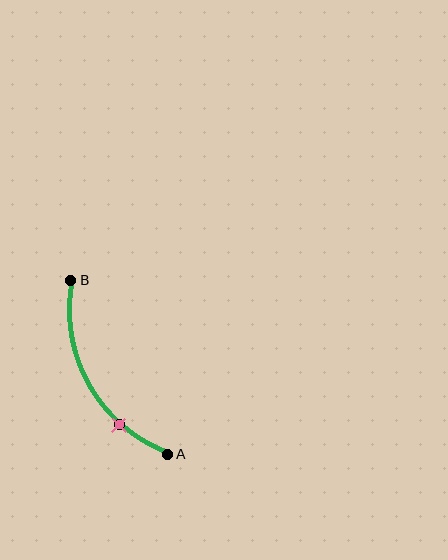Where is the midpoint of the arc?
The arc midpoint is the point on the curve farthest from the straight line joining A and B. It sits to the left of that line.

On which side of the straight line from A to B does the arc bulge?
The arc bulges to the left of the straight line connecting A and B.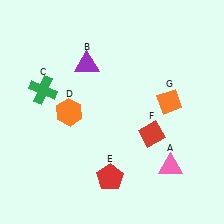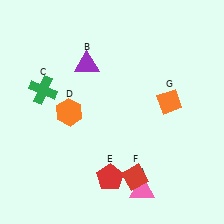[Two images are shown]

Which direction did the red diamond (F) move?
The red diamond (F) moved down.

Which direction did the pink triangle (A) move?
The pink triangle (A) moved left.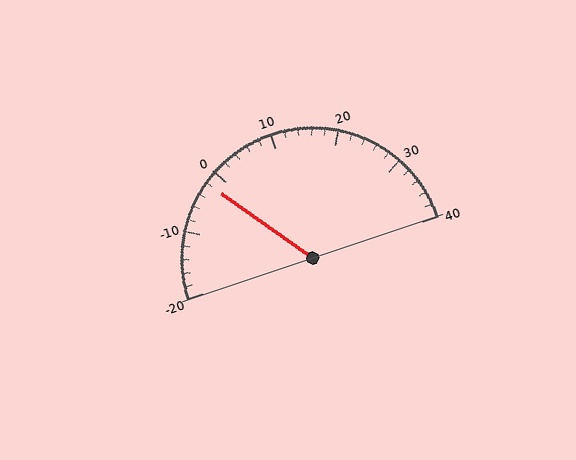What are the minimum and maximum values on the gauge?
The gauge ranges from -20 to 40.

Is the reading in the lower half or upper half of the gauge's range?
The reading is in the lower half of the range (-20 to 40).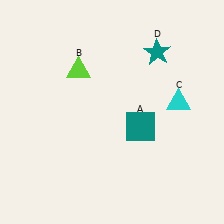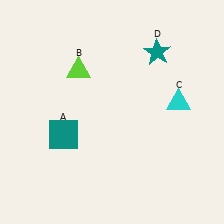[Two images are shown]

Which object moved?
The teal square (A) moved left.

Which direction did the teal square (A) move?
The teal square (A) moved left.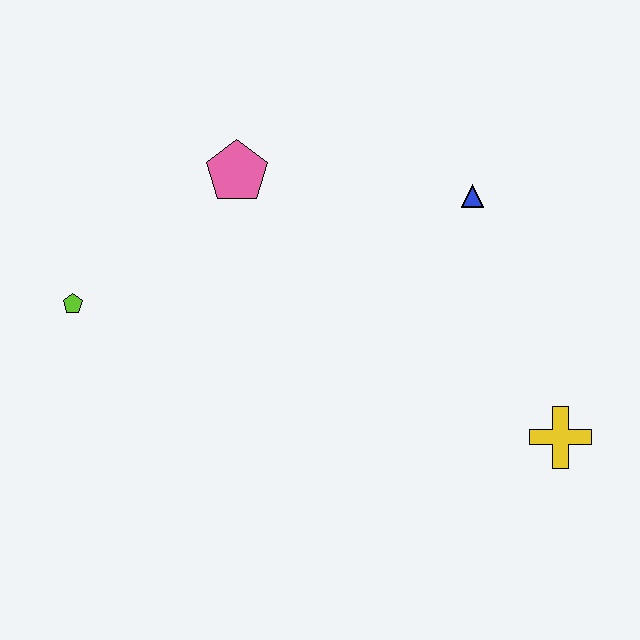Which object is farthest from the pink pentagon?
The yellow cross is farthest from the pink pentagon.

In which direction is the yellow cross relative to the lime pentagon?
The yellow cross is to the right of the lime pentagon.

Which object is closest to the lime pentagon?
The pink pentagon is closest to the lime pentagon.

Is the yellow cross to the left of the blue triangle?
No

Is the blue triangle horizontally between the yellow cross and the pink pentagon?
Yes